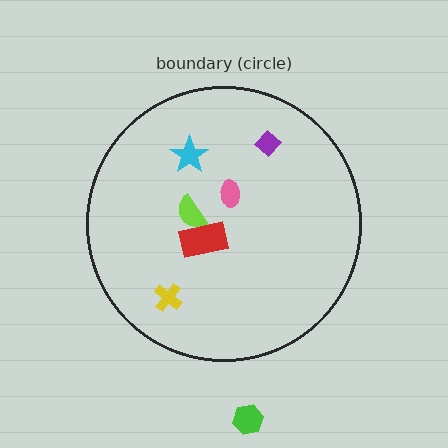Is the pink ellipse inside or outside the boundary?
Inside.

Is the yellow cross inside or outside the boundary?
Inside.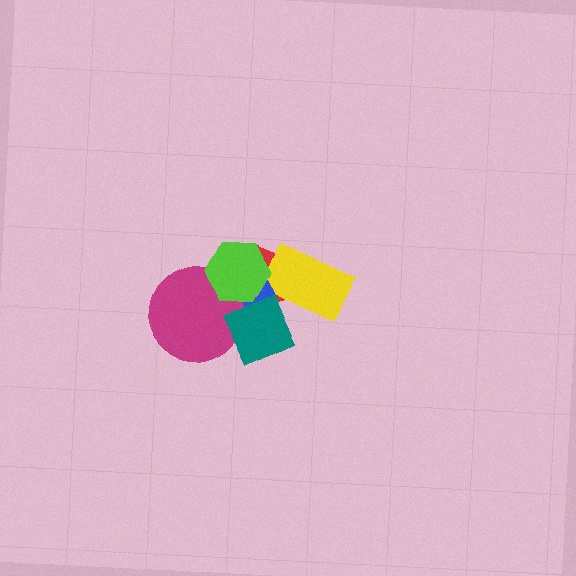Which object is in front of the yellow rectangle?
The teal diamond is in front of the yellow rectangle.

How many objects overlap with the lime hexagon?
4 objects overlap with the lime hexagon.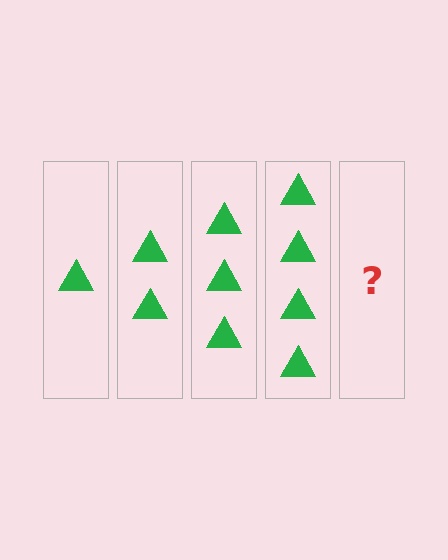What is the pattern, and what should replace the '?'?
The pattern is that each step adds one more triangle. The '?' should be 5 triangles.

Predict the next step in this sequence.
The next step is 5 triangles.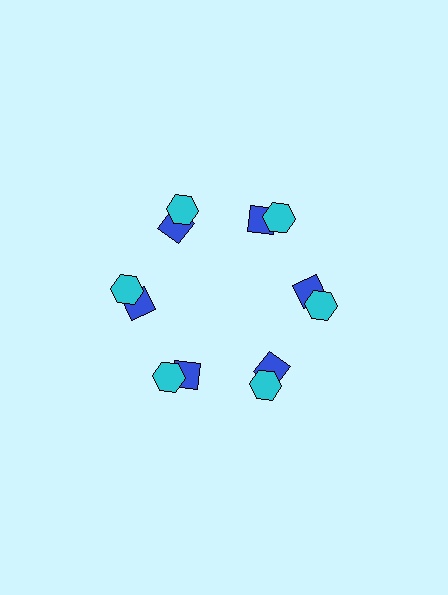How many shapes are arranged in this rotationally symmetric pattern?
There are 12 shapes, arranged in 6 groups of 2.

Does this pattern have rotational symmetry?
Yes, this pattern has 6-fold rotational symmetry. It looks the same after rotating 60 degrees around the center.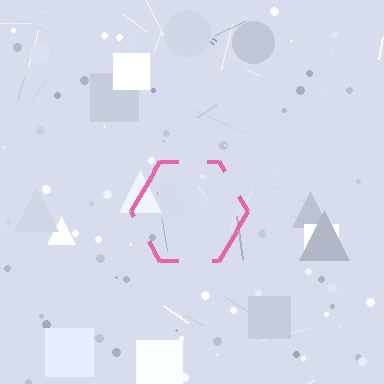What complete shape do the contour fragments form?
The contour fragments form a hexagon.